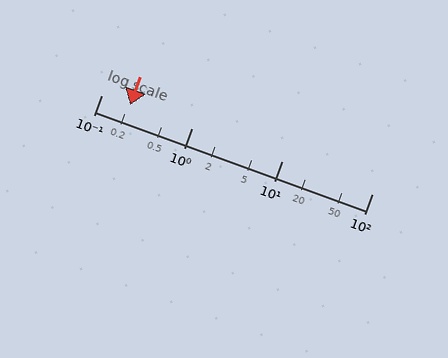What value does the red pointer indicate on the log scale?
The pointer indicates approximately 0.21.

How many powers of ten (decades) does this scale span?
The scale spans 3 decades, from 0.1 to 100.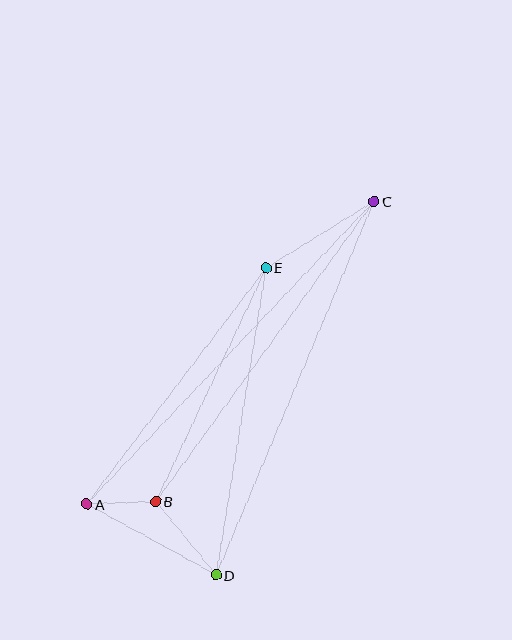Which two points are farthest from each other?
Points A and C are farthest from each other.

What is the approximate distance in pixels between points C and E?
The distance between C and E is approximately 127 pixels.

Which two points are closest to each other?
Points A and B are closest to each other.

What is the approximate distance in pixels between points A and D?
The distance between A and D is approximately 147 pixels.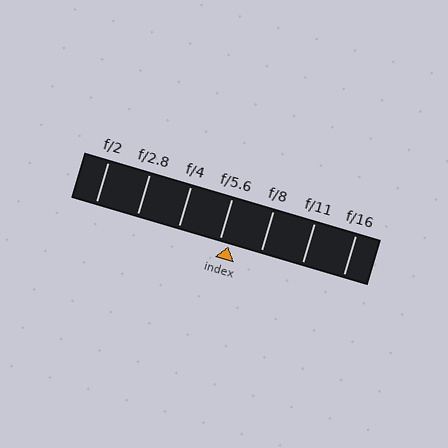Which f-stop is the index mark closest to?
The index mark is closest to f/5.6.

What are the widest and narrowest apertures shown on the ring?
The widest aperture shown is f/2 and the narrowest is f/16.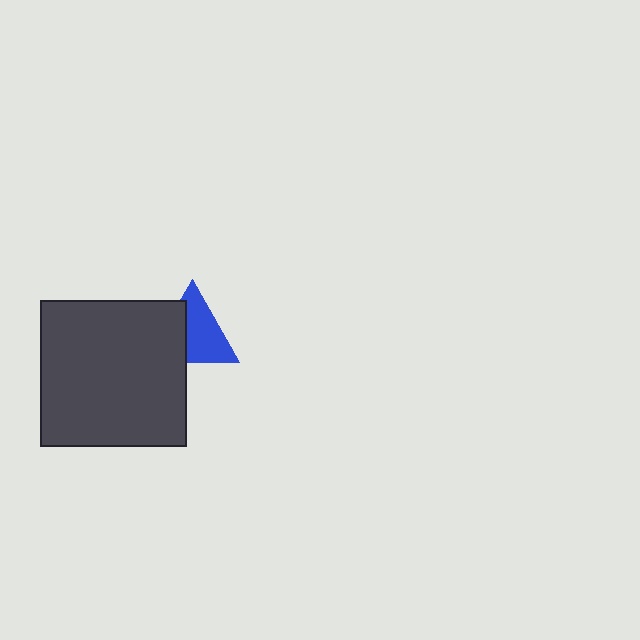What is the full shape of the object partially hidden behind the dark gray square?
The partially hidden object is a blue triangle.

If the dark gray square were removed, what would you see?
You would see the complete blue triangle.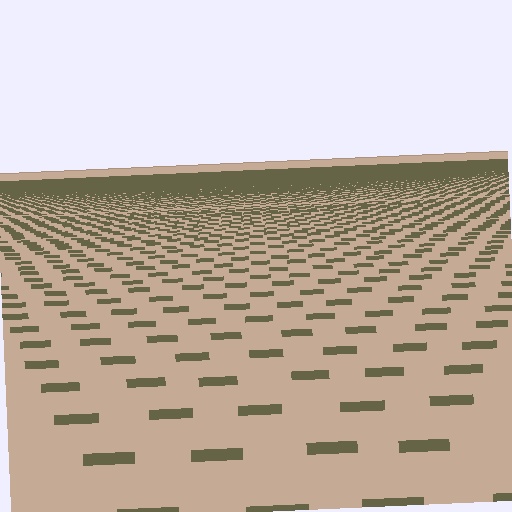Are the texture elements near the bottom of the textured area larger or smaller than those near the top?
Larger. Near the bottom, elements are closer to the viewer and appear at a bigger on-screen size.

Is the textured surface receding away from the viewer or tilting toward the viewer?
The surface is receding away from the viewer. Texture elements get smaller and denser toward the top.